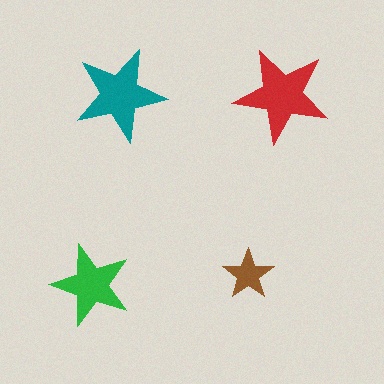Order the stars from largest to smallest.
the red one, the teal one, the green one, the brown one.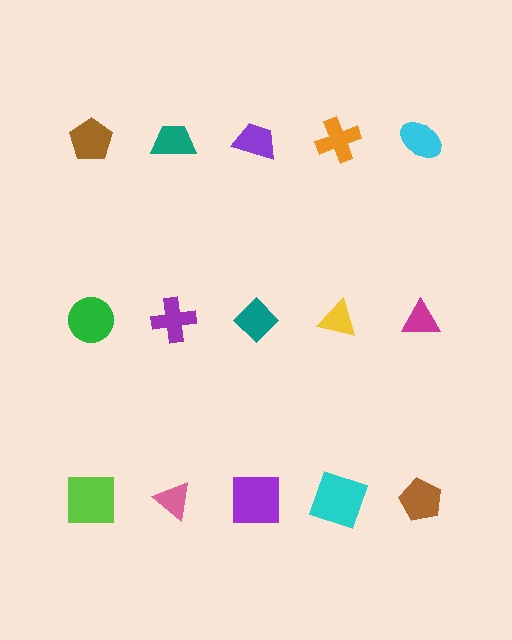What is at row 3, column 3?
A purple square.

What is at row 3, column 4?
A cyan square.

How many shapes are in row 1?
5 shapes.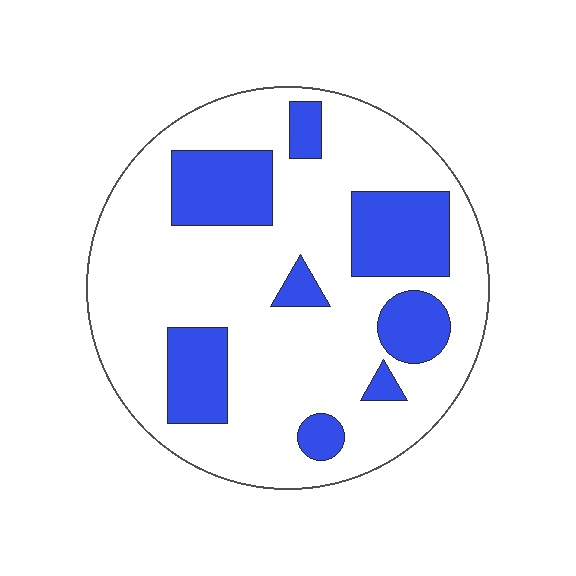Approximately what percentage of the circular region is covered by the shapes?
Approximately 25%.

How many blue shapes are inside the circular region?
8.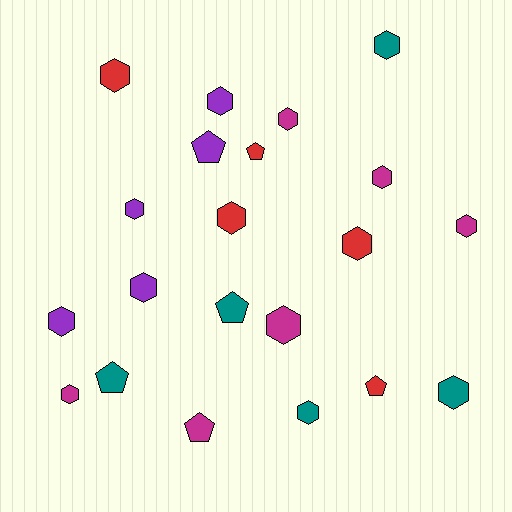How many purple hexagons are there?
There are 4 purple hexagons.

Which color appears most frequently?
Magenta, with 6 objects.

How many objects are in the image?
There are 21 objects.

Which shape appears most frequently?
Hexagon, with 15 objects.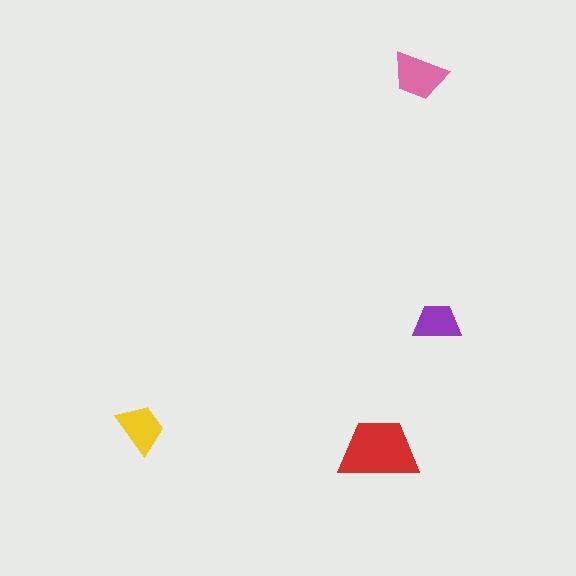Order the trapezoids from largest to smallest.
the red one, the pink one, the yellow one, the purple one.